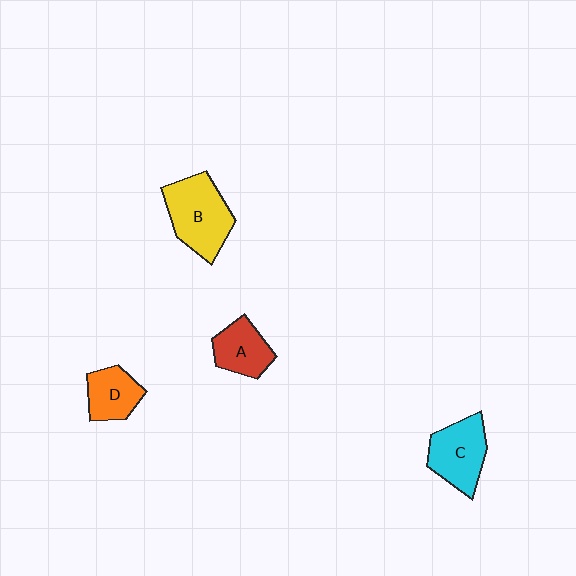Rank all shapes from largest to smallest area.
From largest to smallest: B (yellow), C (cyan), A (red), D (orange).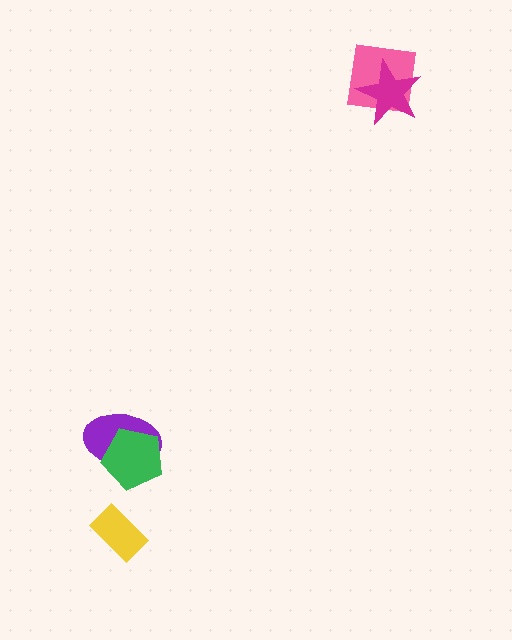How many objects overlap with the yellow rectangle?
0 objects overlap with the yellow rectangle.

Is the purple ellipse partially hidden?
Yes, it is partially covered by another shape.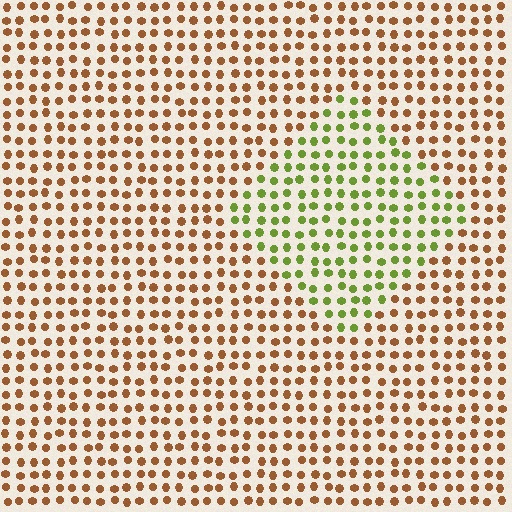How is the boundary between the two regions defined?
The boundary is defined purely by a slight shift in hue (about 63 degrees). Spacing, size, and orientation are identical on both sides.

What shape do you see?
I see a diamond.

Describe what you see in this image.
The image is filled with small brown elements in a uniform arrangement. A diamond-shaped region is visible where the elements are tinted to a slightly different hue, forming a subtle color boundary.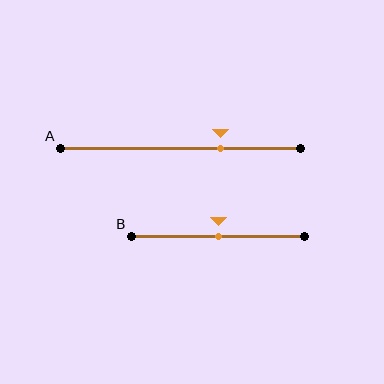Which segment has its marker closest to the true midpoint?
Segment B has its marker closest to the true midpoint.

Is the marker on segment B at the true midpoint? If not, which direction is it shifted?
Yes, the marker on segment B is at the true midpoint.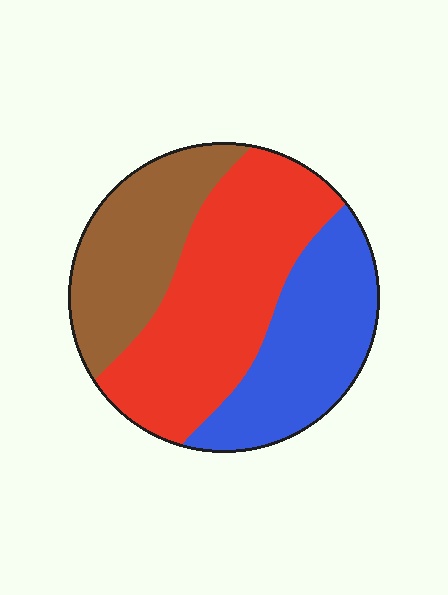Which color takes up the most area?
Red, at roughly 45%.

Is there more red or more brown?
Red.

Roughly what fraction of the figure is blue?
Blue covers roughly 30% of the figure.